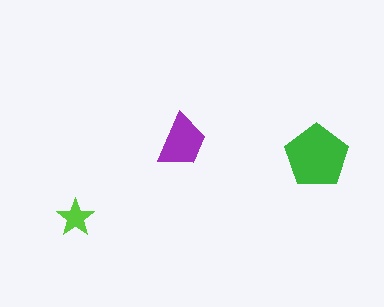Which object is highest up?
The purple trapezoid is topmost.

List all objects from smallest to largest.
The lime star, the purple trapezoid, the green pentagon.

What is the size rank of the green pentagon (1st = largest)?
1st.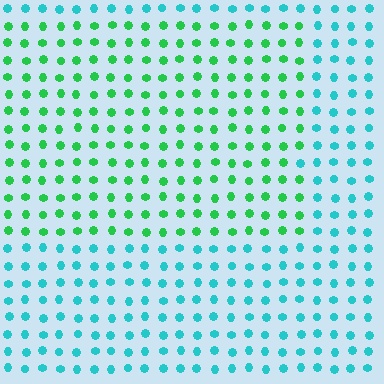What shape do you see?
I see a rectangle.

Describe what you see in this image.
The image is filled with small cyan elements in a uniform arrangement. A rectangle-shaped region is visible where the elements are tinted to a slightly different hue, forming a subtle color boundary.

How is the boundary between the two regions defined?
The boundary is defined purely by a slight shift in hue (about 47 degrees). Spacing, size, and orientation are identical on both sides.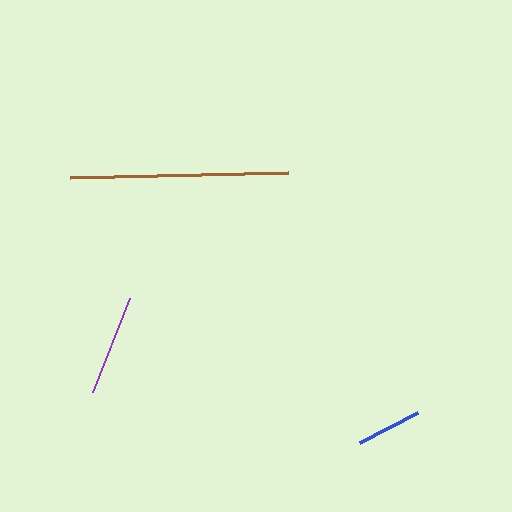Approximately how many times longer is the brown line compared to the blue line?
The brown line is approximately 3.4 times the length of the blue line.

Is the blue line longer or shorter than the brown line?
The brown line is longer than the blue line.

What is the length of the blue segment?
The blue segment is approximately 65 pixels long.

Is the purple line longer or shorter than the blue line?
The purple line is longer than the blue line.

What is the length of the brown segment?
The brown segment is approximately 218 pixels long.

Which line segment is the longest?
The brown line is the longest at approximately 218 pixels.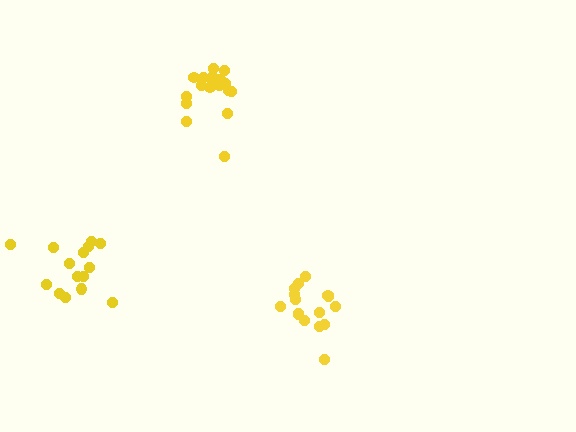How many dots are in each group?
Group 1: 15 dots, Group 2: 16 dots, Group 3: 18 dots (49 total).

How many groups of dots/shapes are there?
There are 3 groups.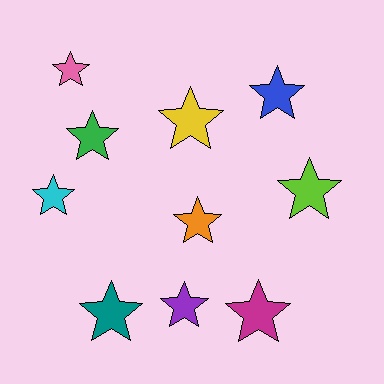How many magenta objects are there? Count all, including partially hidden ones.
There is 1 magenta object.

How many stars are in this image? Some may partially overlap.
There are 10 stars.